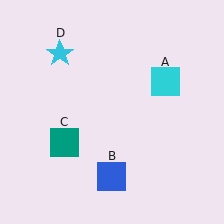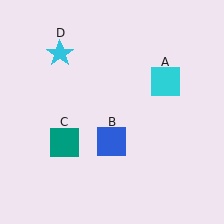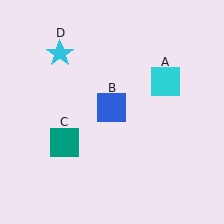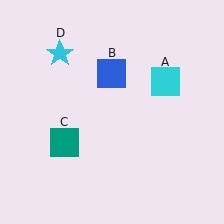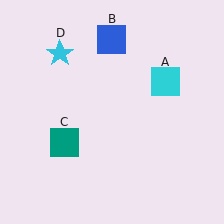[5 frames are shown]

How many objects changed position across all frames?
1 object changed position: blue square (object B).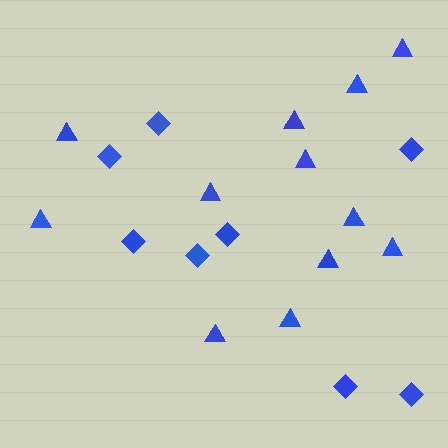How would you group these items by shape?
There are 2 groups: one group of diamonds (8) and one group of triangles (12).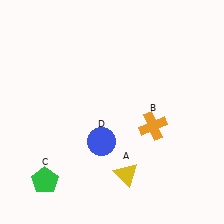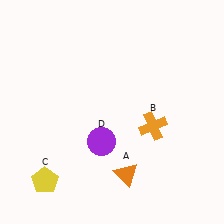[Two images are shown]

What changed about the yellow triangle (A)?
In Image 1, A is yellow. In Image 2, it changed to orange.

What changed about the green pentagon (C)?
In Image 1, C is green. In Image 2, it changed to yellow.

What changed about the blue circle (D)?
In Image 1, D is blue. In Image 2, it changed to purple.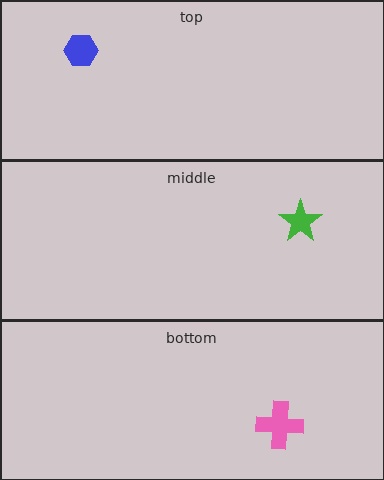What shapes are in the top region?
The blue hexagon.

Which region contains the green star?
The middle region.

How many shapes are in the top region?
1.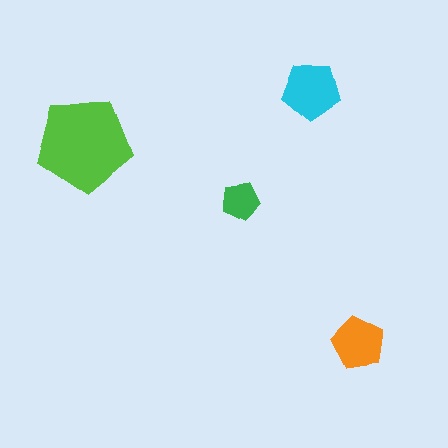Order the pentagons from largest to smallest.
the lime one, the cyan one, the orange one, the green one.